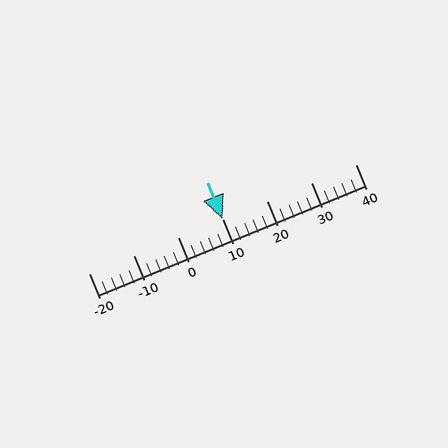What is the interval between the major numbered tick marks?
The major tick marks are spaced 10 units apart.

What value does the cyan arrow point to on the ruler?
The cyan arrow points to approximately 10.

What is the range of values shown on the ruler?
The ruler shows values from -20 to 40.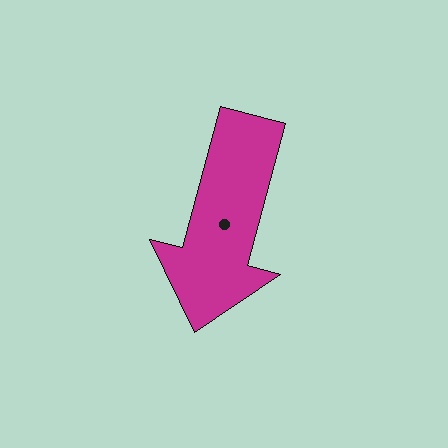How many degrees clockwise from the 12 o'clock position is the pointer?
Approximately 195 degrees.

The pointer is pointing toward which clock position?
Roughly 6 o'clock.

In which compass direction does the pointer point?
South.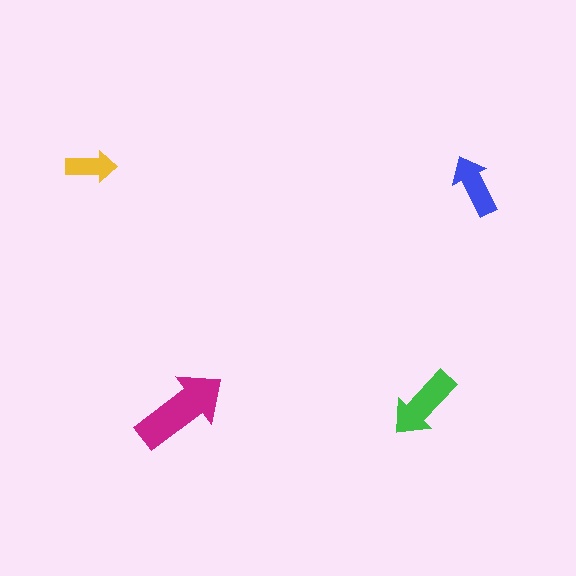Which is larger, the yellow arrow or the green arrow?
The green one.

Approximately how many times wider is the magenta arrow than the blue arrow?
About 1.5 times wider.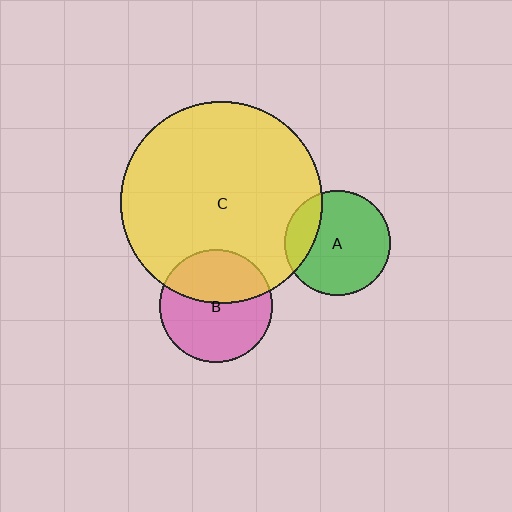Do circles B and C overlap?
Yes.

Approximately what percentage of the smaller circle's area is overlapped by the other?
Approximately 40%.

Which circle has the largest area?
Circle C (yellow).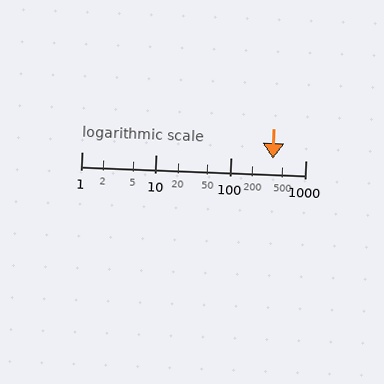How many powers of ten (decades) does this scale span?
The scale spans 3 decades, from 1 to 1000.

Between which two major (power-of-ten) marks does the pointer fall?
The pointer is between 100 and 1000.